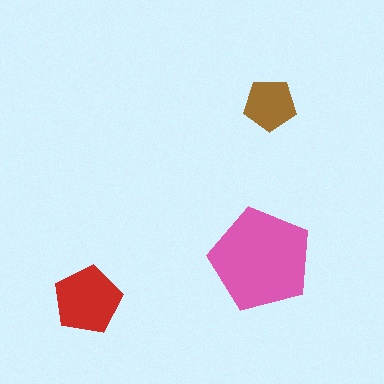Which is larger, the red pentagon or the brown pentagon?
The red one.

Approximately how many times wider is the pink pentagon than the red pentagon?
About 1.5 times wider.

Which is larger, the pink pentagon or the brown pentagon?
The pink one.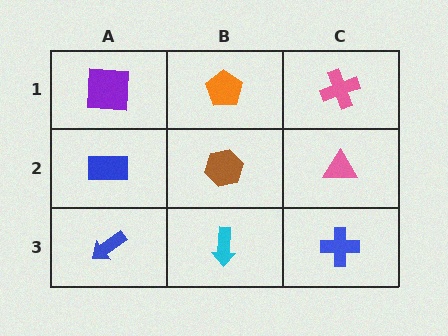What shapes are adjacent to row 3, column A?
A blue rectangle (row 2, column A), a cyan arrow (row 3, column B).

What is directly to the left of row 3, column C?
A cyan arrow.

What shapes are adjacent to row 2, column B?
An orange pentagon (row 1, column B), a cyan arrow (row 3, column B), a blue rectangle (row 2, column A), a pink triangle (row 2, column C).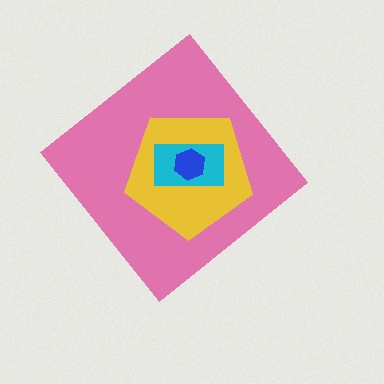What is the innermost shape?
The blue hexagon.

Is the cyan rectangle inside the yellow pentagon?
Yes.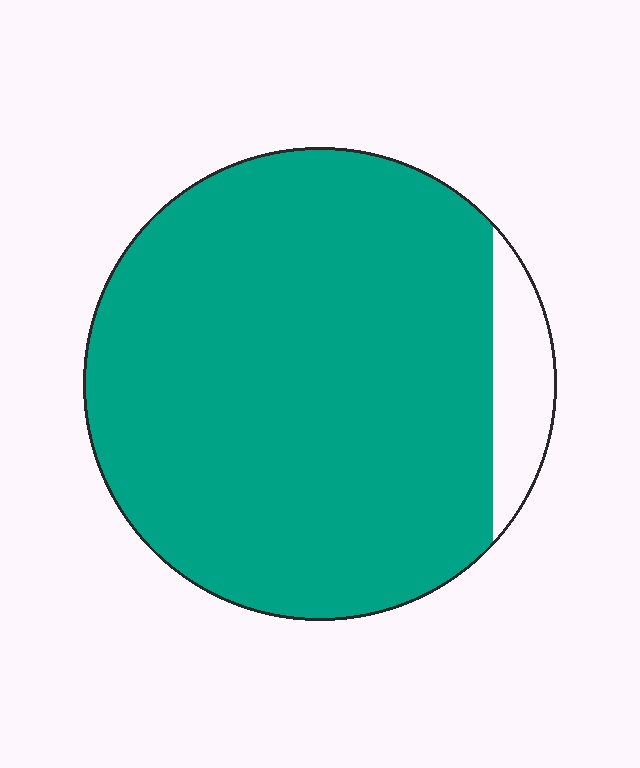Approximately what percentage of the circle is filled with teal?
Approximately 90%.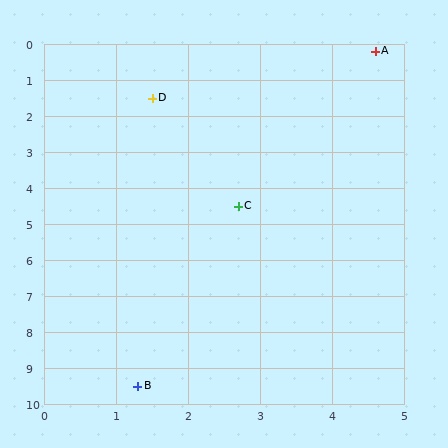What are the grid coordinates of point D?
Point D is at approximately (1.5, 1.5).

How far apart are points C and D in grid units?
Points C and D are about 3.2 grid units apart.